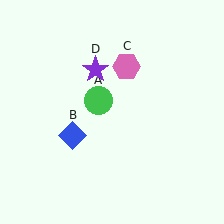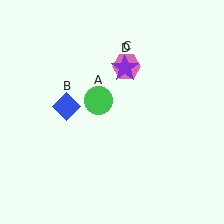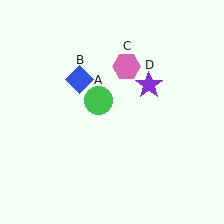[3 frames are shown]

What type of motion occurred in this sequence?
The blue diamond (object B), purple star (object D) rotated clockwise around the center of the scene.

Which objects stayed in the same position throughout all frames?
Green circle (object A) and pink hexagon (object C) remained stationary.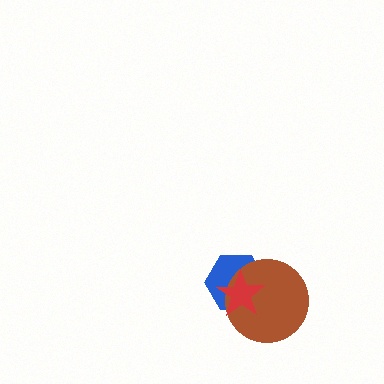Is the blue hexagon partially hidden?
Yes, it is partially covered by another shape.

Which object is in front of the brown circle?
The red star is in front of the brown circle.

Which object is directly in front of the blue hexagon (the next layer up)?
The brown circle is directly in front of the blue hexagon.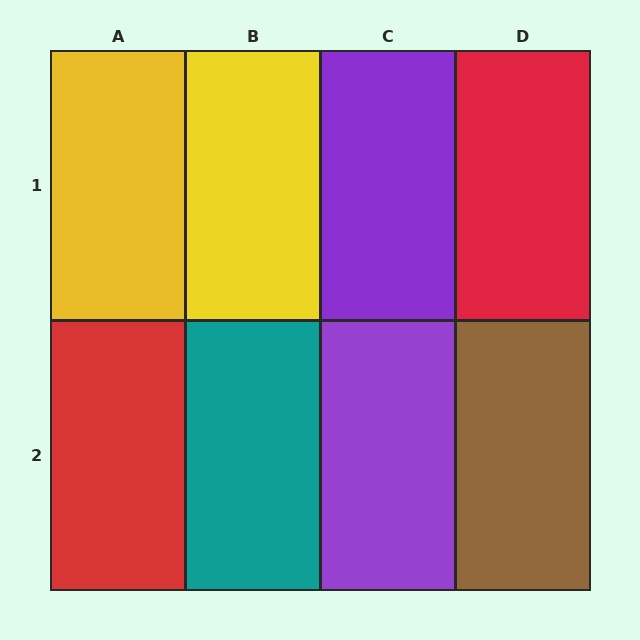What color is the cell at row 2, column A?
Red.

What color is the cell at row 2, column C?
Purple.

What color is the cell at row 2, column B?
Teal.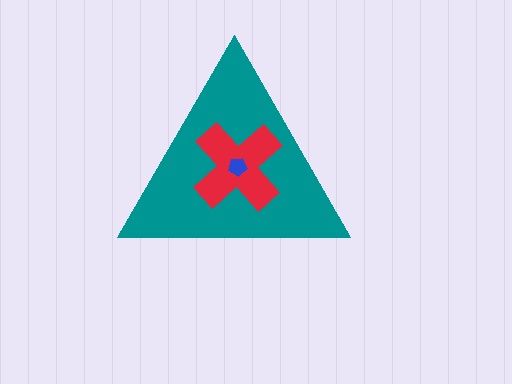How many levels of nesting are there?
3.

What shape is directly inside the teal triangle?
The red cross.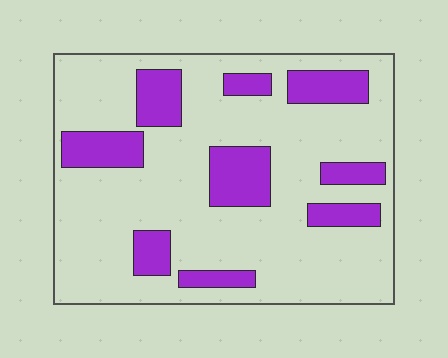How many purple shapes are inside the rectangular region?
9.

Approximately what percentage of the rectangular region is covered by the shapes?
Approximately 25%.